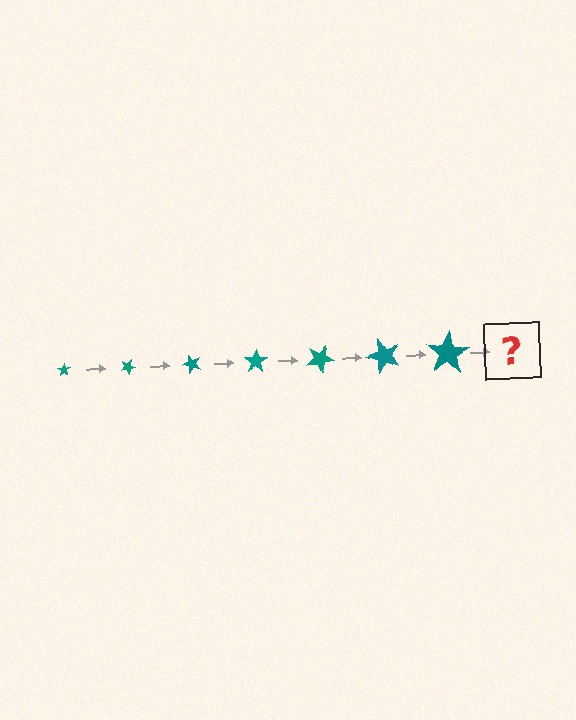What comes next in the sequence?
The next element should be a star, larger than the previous one and rotated 175 degrees from the start.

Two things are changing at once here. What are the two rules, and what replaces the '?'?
The two rules are that the star grows larger each step and it rotates 25 degrees each step. The '?' should be a star, larger than the previous one and rotated 175 degrees from the start.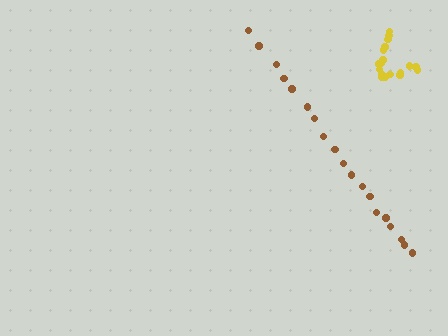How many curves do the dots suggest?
There are 2 distinct paths.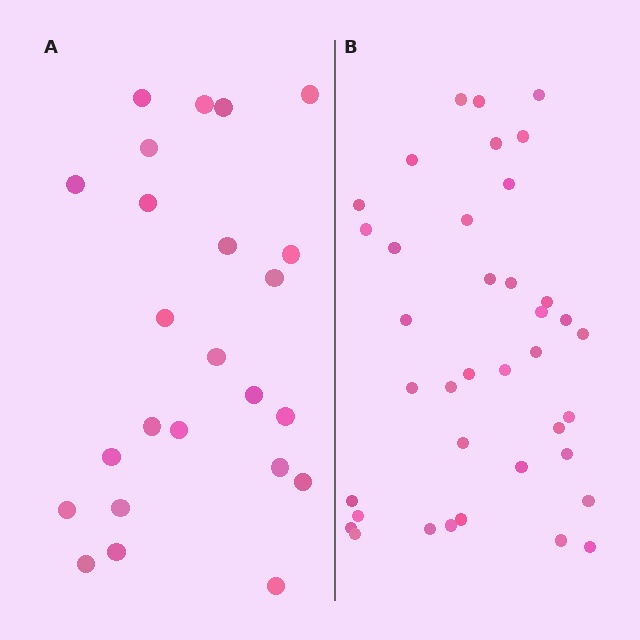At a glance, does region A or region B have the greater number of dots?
Region B (the right region) has more dots.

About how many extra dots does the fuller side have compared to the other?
Region B has approximately 15 more dots than region A.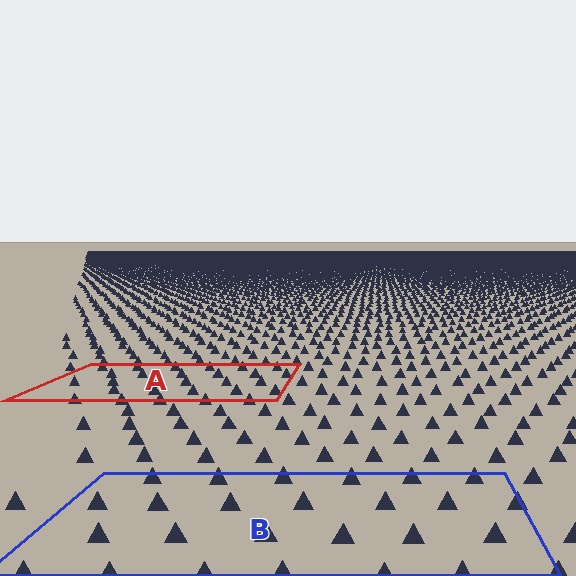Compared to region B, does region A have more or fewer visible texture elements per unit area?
Region A has more texture elements per unit area — they are packed more densely because it is farther away.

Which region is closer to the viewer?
Region B is closer. The texture elements there are larger and more spread out.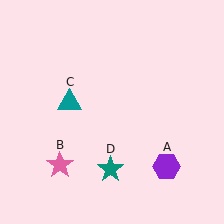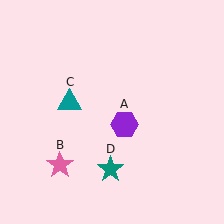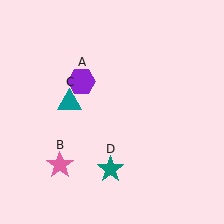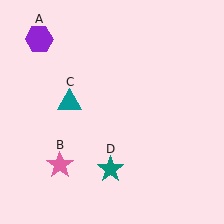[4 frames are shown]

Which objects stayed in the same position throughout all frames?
Pink star (object B) and teal triangle (object C) and teal star (object D) remained stationary.